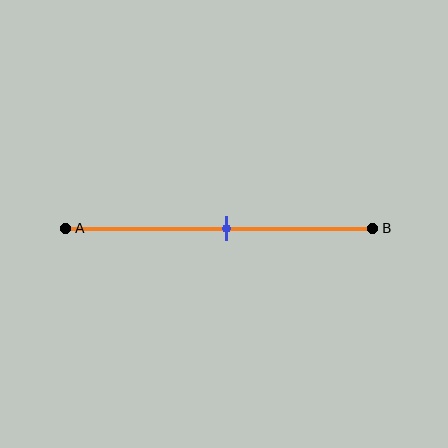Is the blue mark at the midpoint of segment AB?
Yes, the mark is approximately at the midpoint.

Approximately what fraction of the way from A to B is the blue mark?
The blue mark is approximately 50% of the way from A to B.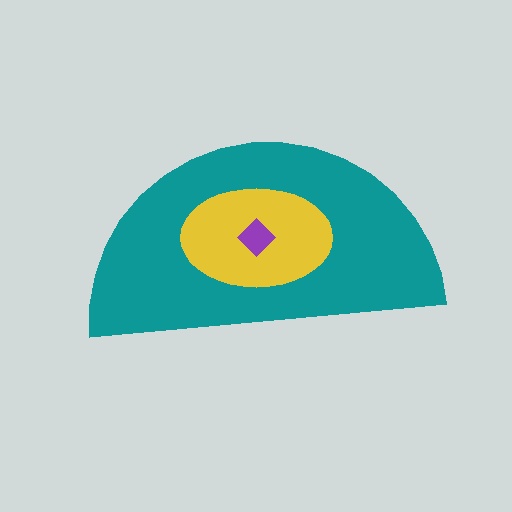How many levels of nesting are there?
3.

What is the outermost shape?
The teal semicircle.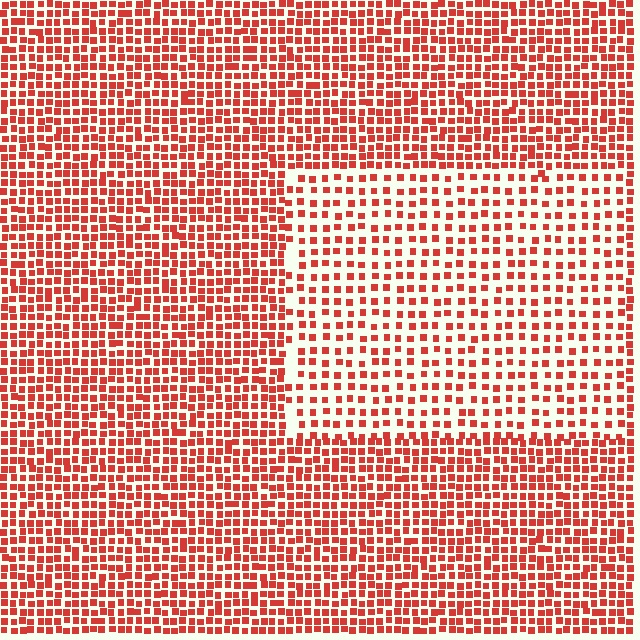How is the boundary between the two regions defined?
The boundary is defined by a change in element density (approximately 1.9x ratio). All elements are the same color, size, and shape.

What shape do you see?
I see a rectangle.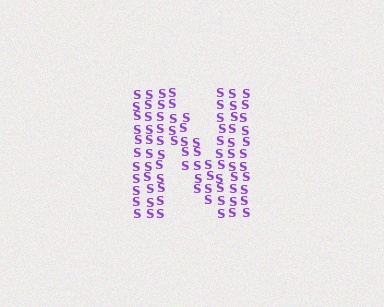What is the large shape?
The large shape is the letter N.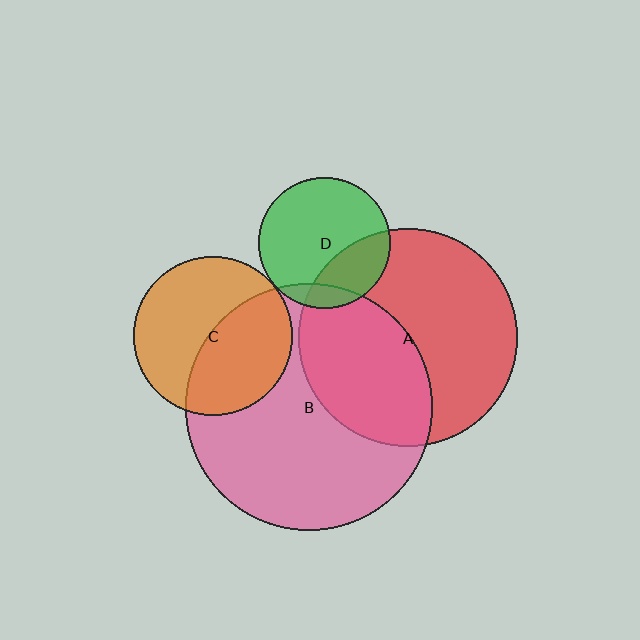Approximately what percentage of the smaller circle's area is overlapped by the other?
Approximately 45%.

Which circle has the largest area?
Circle B (pink).